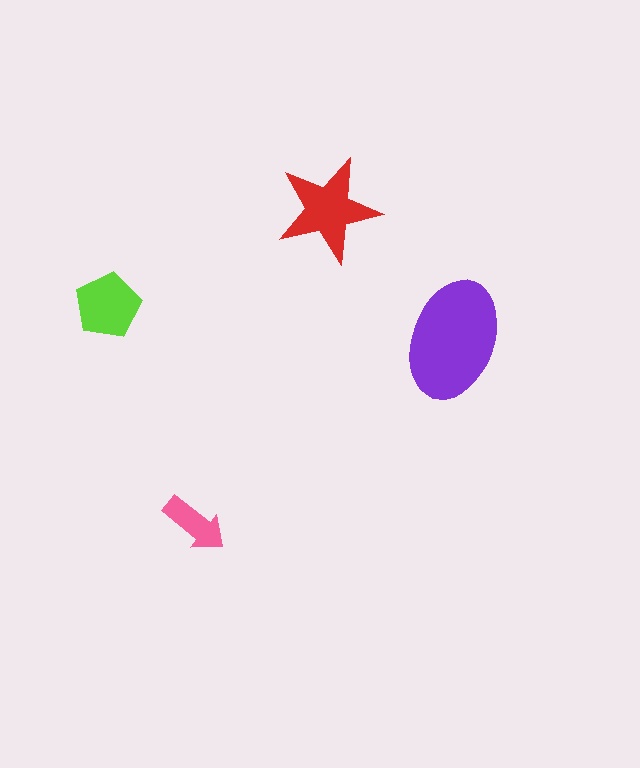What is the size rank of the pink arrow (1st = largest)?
4th.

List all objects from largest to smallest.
The purple ellipse, the red star, the lime pentagon, the pink arrow.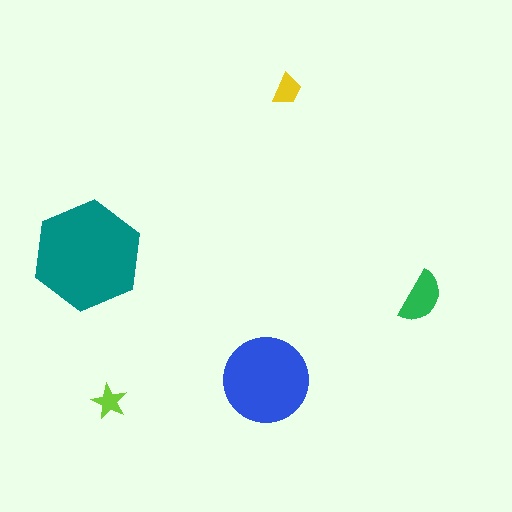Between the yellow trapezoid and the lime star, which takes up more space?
The yellow trapezoid.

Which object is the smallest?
The lime star.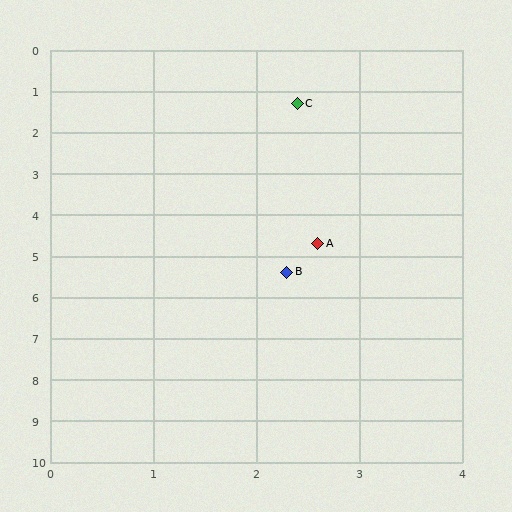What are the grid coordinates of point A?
Point A is at approximately (2.6, 4.7).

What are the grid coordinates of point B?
Point B is at approximately (2.3, 5.4).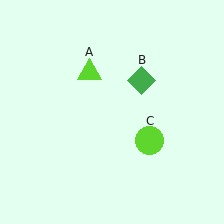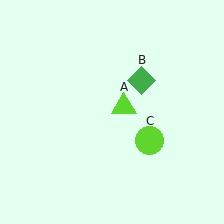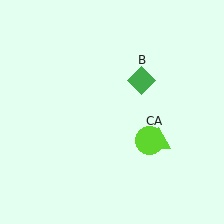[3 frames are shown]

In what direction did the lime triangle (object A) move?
The lime triangle (object A) moved down and to the right.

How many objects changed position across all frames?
1 object changed position: lime triangle (object A).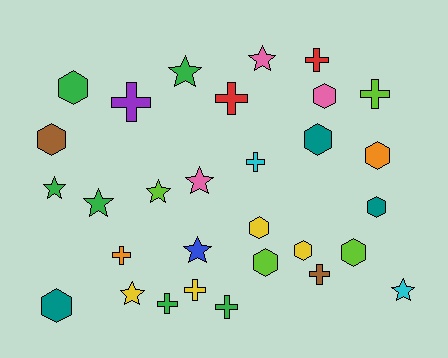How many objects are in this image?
There are 30 objects.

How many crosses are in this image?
There are 10 crosses.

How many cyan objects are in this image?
There are 2 cyan objects.